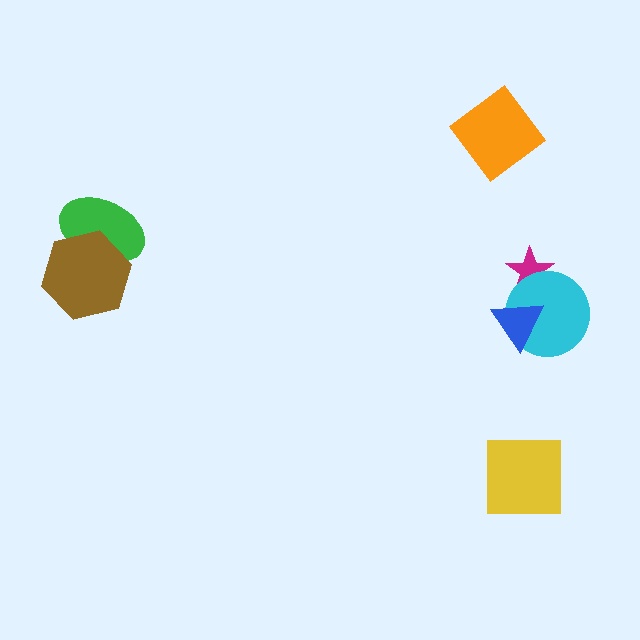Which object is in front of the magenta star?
The cyan circle is in front of the magenta star.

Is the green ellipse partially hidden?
Yes, it is partially covered by another shape.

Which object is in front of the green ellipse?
The brown hexagon is in front of the green ellipse.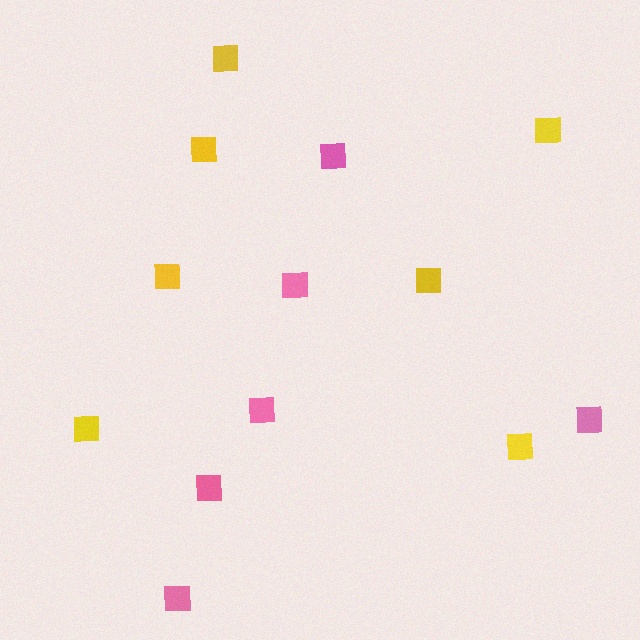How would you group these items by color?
There are 2 groups: one group of yellow squares (7) and one group of pink squares (6).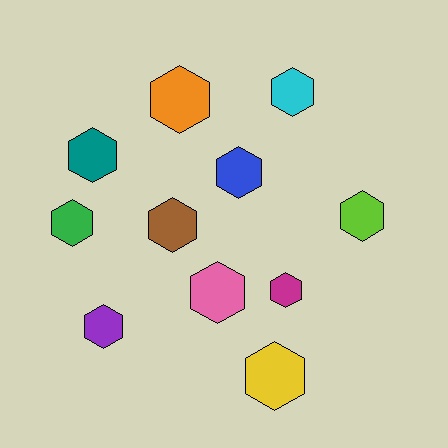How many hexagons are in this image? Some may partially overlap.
There are 11 hexagons.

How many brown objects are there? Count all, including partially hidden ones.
There is 1 brown object.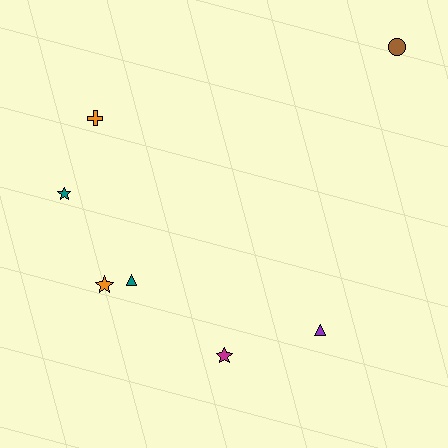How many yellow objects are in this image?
There are no yellow objects.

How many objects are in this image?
There are 7 objects.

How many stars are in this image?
There are 3 stars.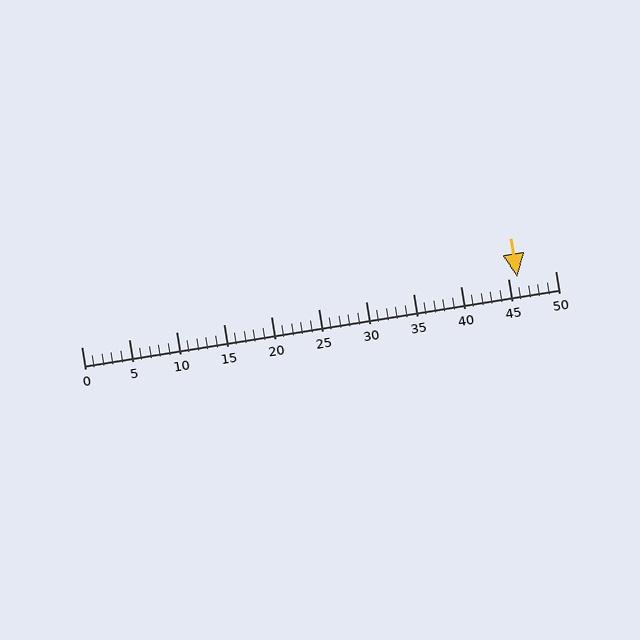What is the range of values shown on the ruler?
The ruler shows values from 0 to 50.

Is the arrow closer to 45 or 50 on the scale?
The arrow is closer to 45.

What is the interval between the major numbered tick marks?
The major tick marks are spaced 5 units apart.